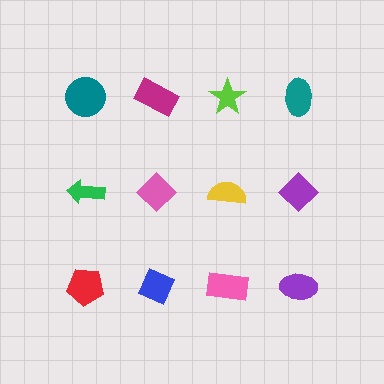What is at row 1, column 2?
A magenta rectangle.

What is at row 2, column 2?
A pink diamond.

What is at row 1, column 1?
A teal circle.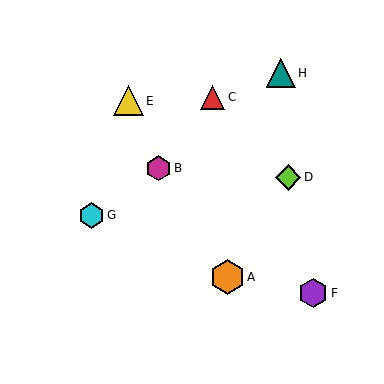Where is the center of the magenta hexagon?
The center of the magenta hexagon is at (159, 168).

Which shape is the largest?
The orange hexagon (labeled A) is the largest.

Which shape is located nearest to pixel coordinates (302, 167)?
The lime diamond (labeled D) at (288, 177) is nearest to that location.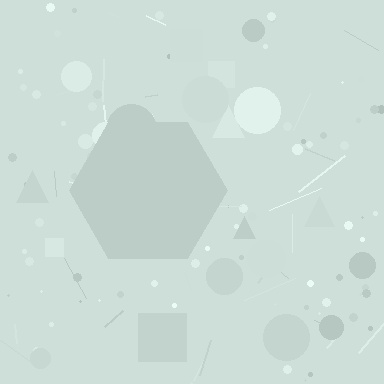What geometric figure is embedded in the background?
A hexagon is embedded in the background.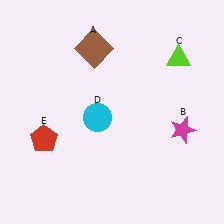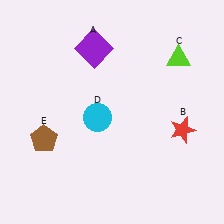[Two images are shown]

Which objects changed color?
A changed from brown to purple. B changed from magenta to red. E changed from red to brown.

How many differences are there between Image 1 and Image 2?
There are 3 differences between the two images.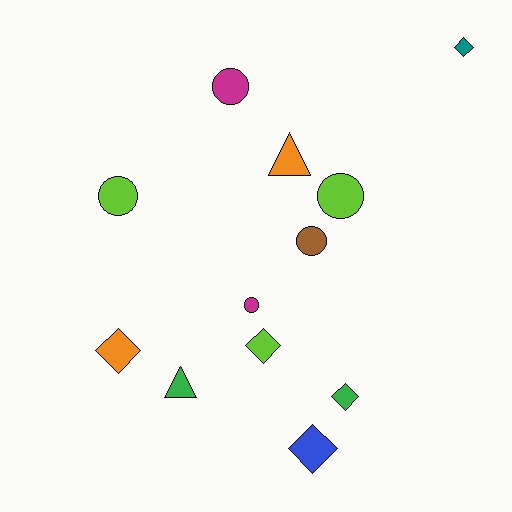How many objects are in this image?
There are 12 objects.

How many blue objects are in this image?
There is 1 blue object.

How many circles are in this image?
There are 5 circles.